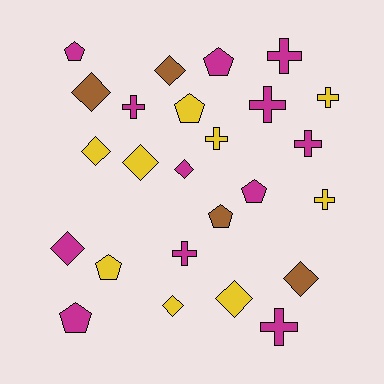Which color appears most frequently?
Magenta, with 12 objects.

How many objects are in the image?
There are 25 objects.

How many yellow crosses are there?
There are 3 yellow crosses.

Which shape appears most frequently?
Diamond, with 9 objects.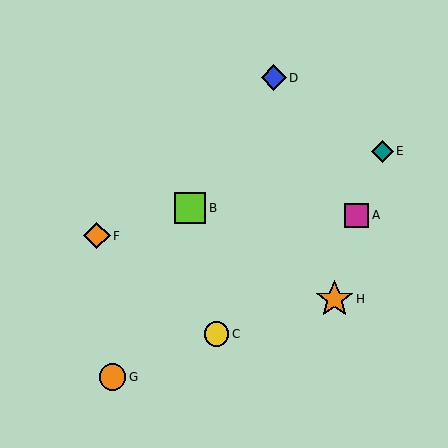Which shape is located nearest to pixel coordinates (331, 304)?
The orange star (labeled H) at (335, 299) is nearest to that location.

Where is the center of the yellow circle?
The center of the yellow circle is at (217, 334).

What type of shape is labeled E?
Shape E is a teal diamond.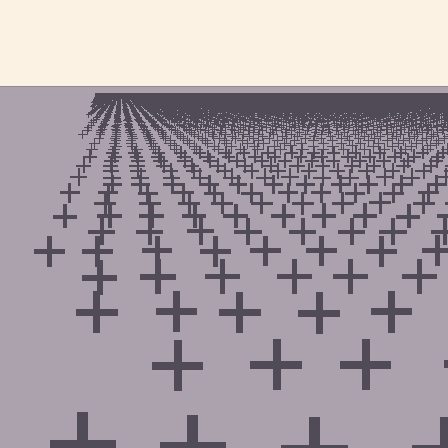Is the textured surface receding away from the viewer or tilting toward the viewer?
The surface is receding away from the viewer. Texture elements get smaller and denser toward the top.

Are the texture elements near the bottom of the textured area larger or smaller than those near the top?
Larger. Near the bottom, elements are closer to the viewer and appear at a bigger on-screen size.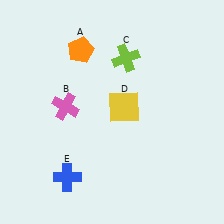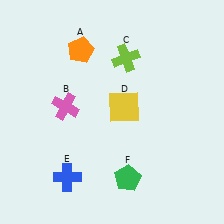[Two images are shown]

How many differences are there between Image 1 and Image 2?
There is 1 difference between the two images.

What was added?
A green pentagon (F) was added in Image 2.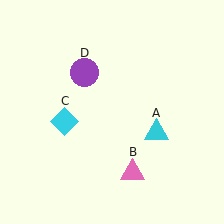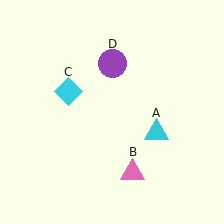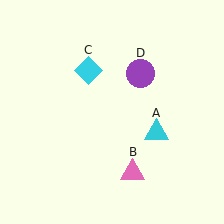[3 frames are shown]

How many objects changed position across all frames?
2 objects changed position: cyan diamond (object C), purple circle (object D).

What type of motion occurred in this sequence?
The cyan diamond (object C), purple circle (object D) rotated clockwise around the center of the scene.